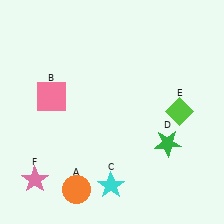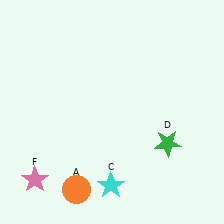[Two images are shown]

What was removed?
The lime diamond (E), the pink square (B) were removed in Image 2.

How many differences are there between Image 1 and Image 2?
There are 2 differences between the two images.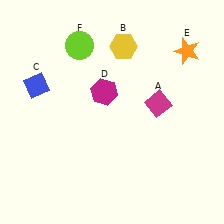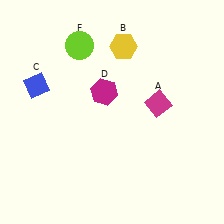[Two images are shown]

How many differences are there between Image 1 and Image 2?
There is 1 difference between the two images.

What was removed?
The orange star (E) was removed in Image 2.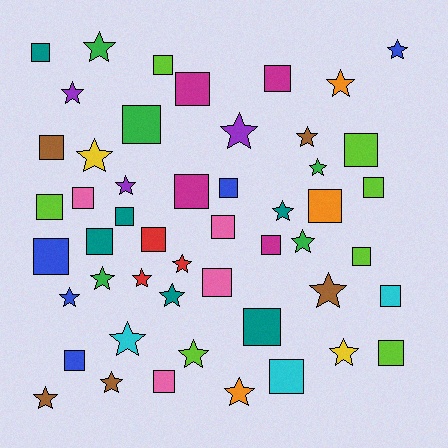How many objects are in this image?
There are 50 objects.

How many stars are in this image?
There are 23 stars.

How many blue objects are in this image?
There are 5 blue objects.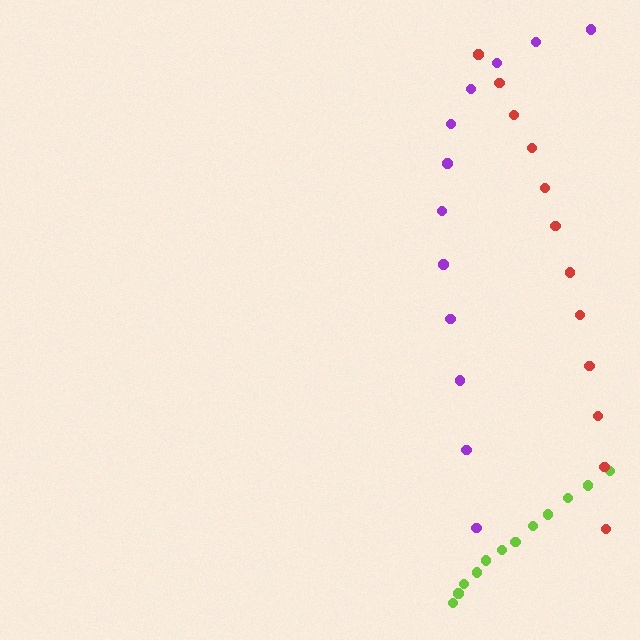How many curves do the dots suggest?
There are 3 distinct paths.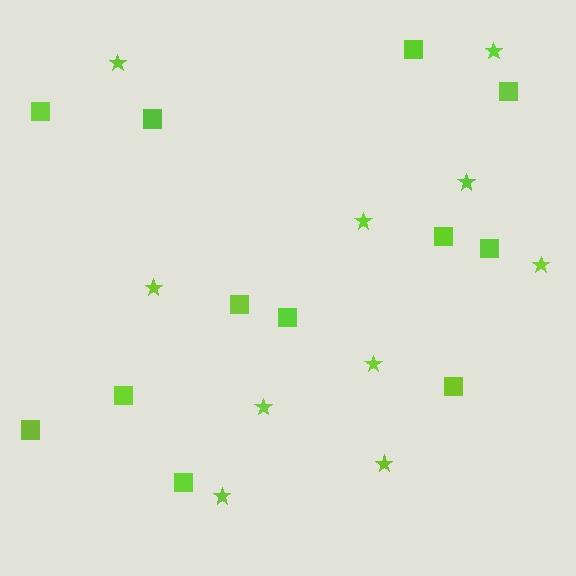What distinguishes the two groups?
There are 2 groups: one group of stars (10) and one group of squares (12).